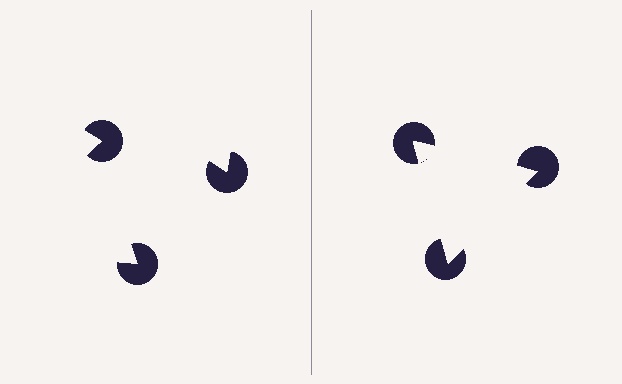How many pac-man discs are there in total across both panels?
6 — 3 on each side.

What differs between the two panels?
The pac-man discs are positioned identically on both sides; only the wedge orientations differ. On the right they align to a triangle; on the left they are misaligned.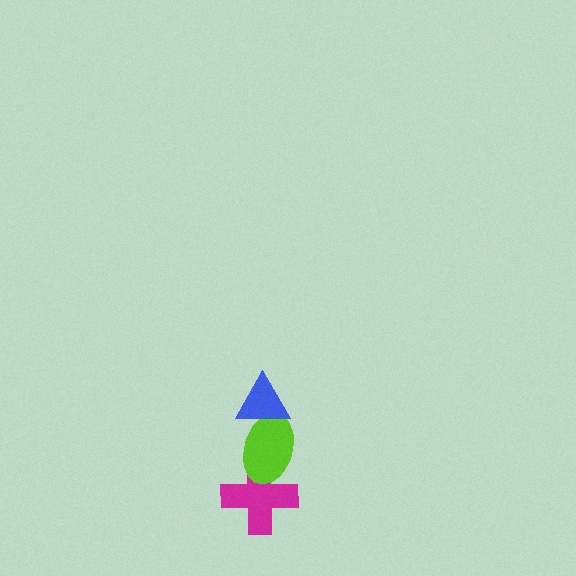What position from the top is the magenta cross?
The magenta cross is 3rd from the top.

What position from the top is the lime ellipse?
The lime ellipse is 2nd from the top.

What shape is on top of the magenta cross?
The lime ellipse is on top of the magenta cross.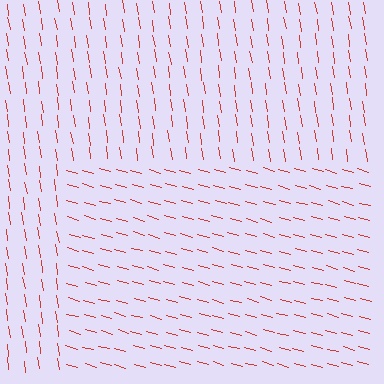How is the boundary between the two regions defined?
The boundary is defined purely by a change in line orientation (approximately 65 degrees difference). All lines are the same color and thickness.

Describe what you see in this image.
The image is filled with small red line segments. A rectangle region in the image has lines oriented differently from the surrounding lines, creating a visible texture boundary.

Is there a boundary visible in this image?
Yes, there is a texture boundary formed by a change in line orientation.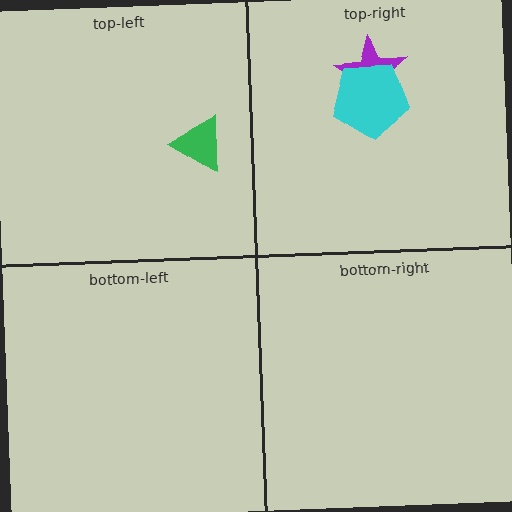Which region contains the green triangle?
The top-left region.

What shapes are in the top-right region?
The purple star, the cyan pentagon.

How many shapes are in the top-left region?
1.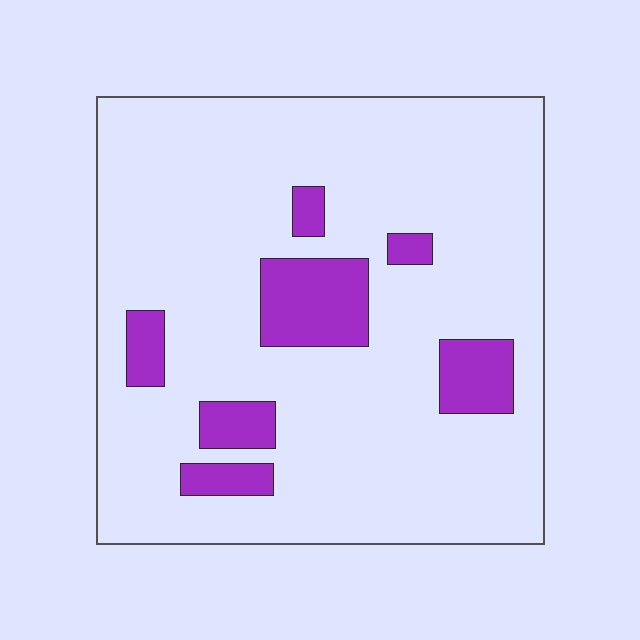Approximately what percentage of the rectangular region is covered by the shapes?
Approximately 15%.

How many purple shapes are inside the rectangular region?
7.